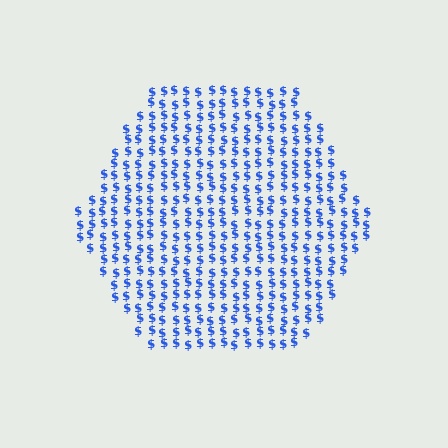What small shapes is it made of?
It is made of small dollar signs.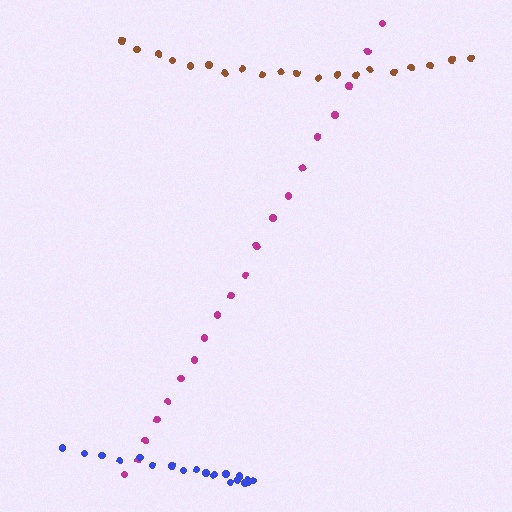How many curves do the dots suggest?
There are 3 distinct paths.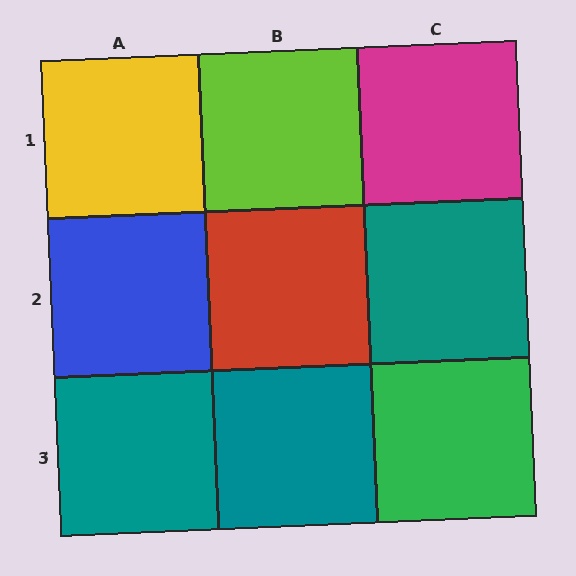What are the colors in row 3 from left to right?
Teal, teal, green.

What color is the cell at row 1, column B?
Lime.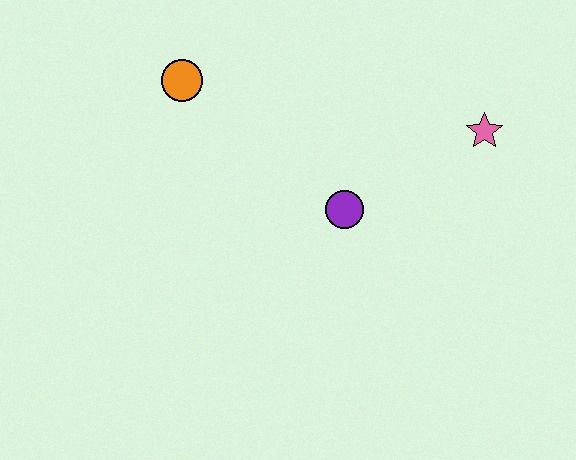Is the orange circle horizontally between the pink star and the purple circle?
No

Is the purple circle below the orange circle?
Yes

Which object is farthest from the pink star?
The orange circle is farthest from the pink star.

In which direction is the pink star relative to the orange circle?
The pink star is to the right of the orange circle.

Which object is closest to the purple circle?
The pink star is closest to the purple circle.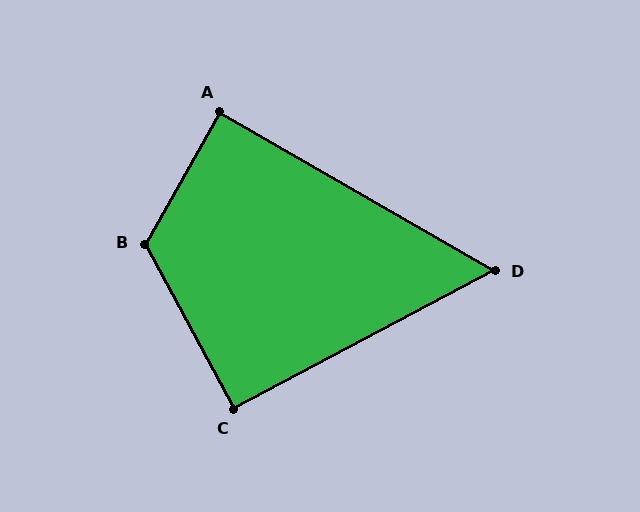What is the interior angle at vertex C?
Approximately 91 degrees (approximately right).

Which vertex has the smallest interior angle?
D, at approximately 58 degrees.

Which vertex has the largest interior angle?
B, at approximately 122 degrees.